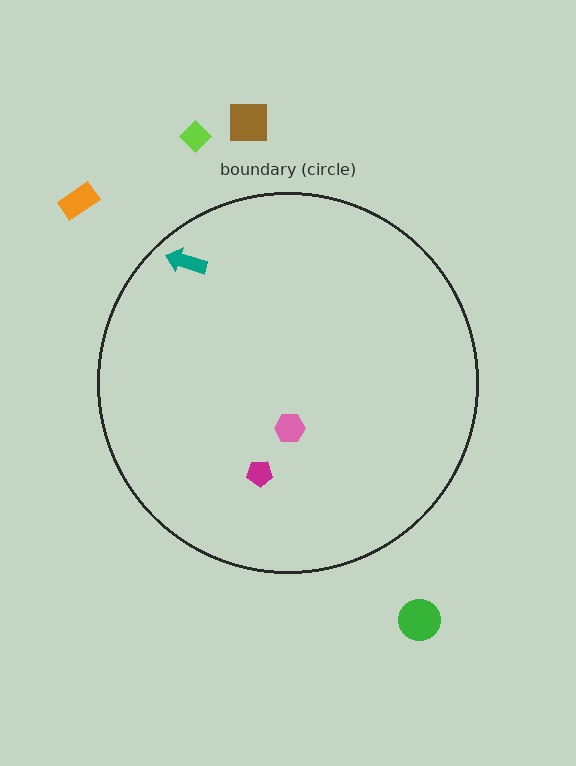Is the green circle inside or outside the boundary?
Outside.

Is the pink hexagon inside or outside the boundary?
Inside.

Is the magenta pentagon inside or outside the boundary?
Inside.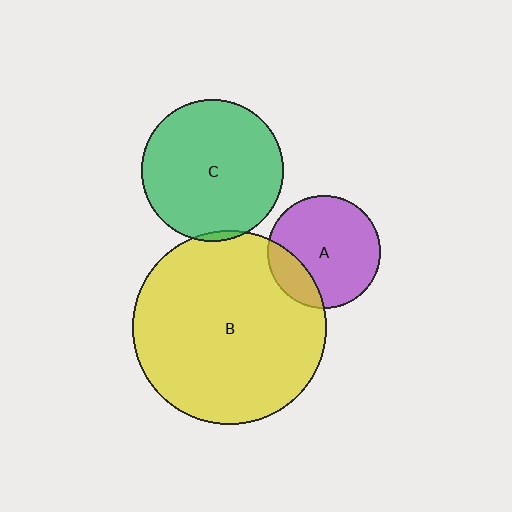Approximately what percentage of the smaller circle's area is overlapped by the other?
Approximately 20%.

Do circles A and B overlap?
Yes.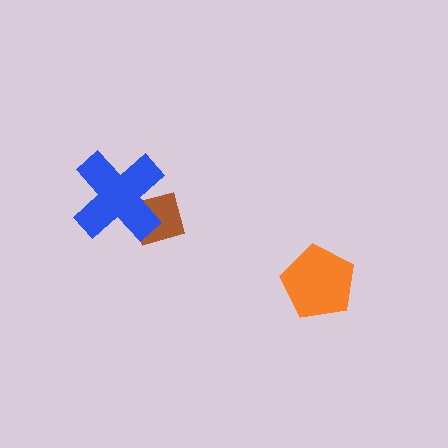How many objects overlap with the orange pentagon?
0 objects overlap with the orange pentagon.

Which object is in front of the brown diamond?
The blue cross is in front of the brown diamond.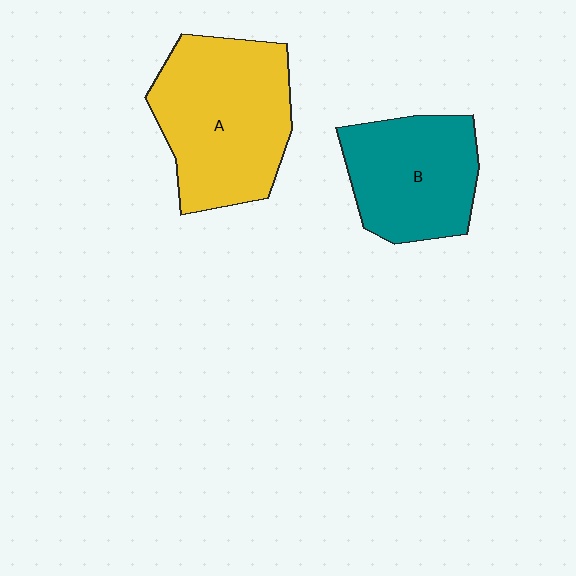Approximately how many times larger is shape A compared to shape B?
Approximately 1.3 times.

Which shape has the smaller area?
Shape B (teal).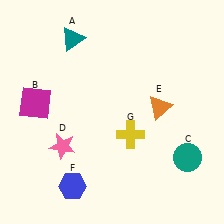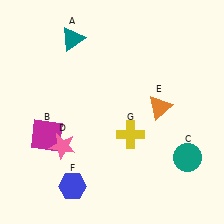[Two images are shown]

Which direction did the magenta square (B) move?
The magenta square (B) moved down.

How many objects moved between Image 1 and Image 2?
1 object moved between the two images.